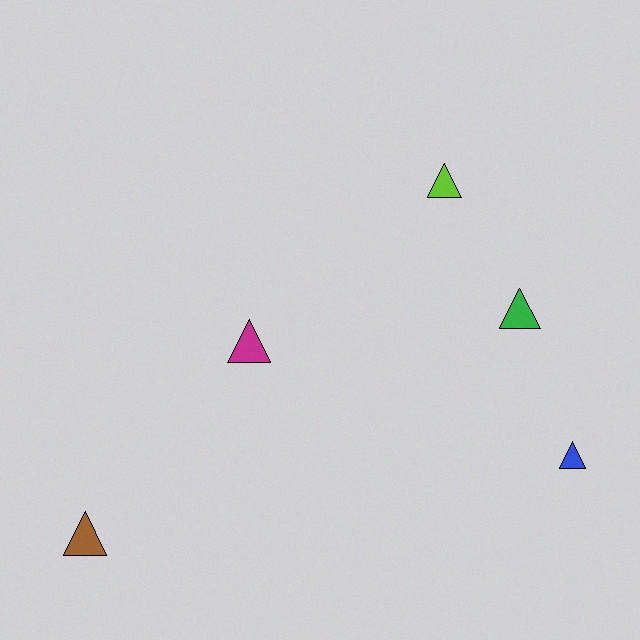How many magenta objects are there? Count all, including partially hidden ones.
There is 1 magenta object.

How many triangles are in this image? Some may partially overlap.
There are 5 triangles.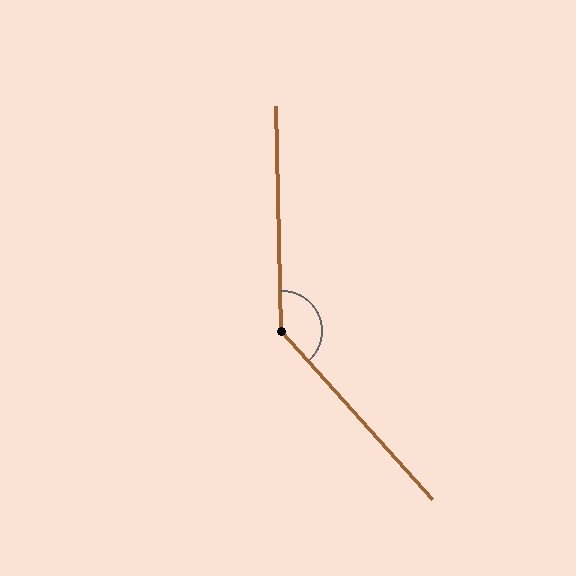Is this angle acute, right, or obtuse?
It is obtuse.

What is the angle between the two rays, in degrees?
Approximately 139 degrees.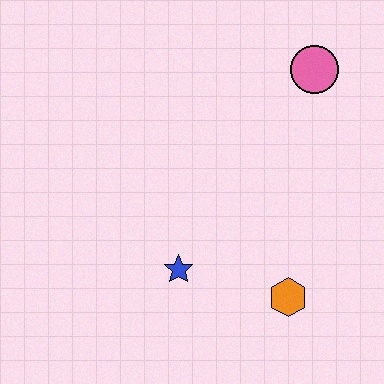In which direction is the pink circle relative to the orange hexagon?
The pink circle is above the orange hexagon.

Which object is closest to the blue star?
The orange hexagon is closest to the blue star.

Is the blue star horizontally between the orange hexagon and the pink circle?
No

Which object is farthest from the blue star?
The pink circle is farthest from the blue star.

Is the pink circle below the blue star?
No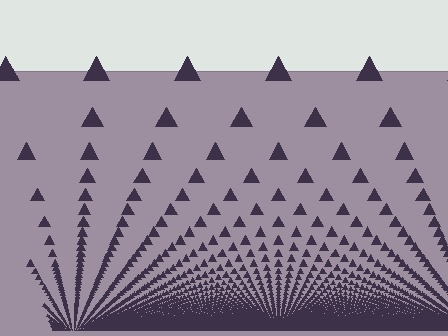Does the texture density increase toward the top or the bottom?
Density increases toward the bottom.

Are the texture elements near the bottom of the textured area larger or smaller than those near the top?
Smaller. The gradient is inverted — elements near the bottom are smaller and denser.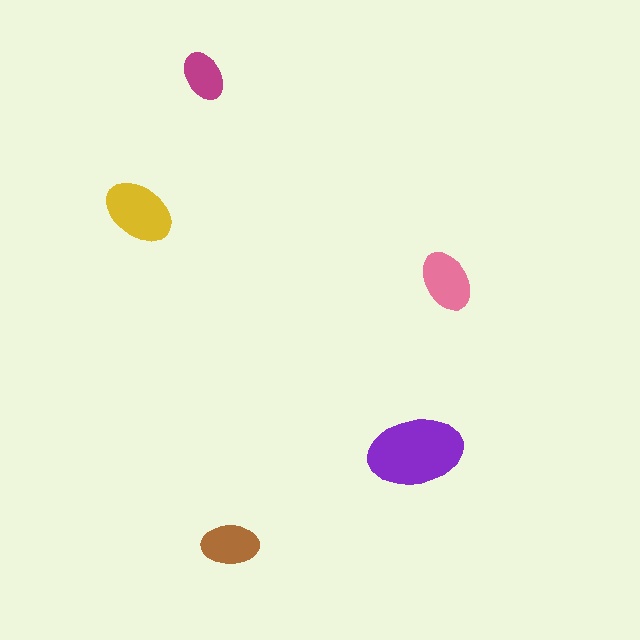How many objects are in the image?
There are 5 objects in the image.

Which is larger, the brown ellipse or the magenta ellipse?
The brown one.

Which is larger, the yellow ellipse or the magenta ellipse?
The yellow one.